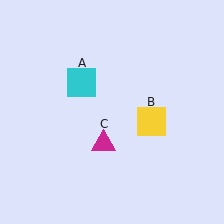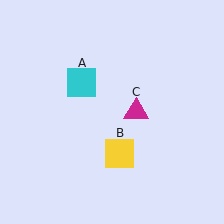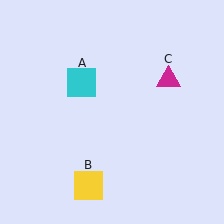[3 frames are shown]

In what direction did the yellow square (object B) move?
The yellow square (object B) moved down and to the left.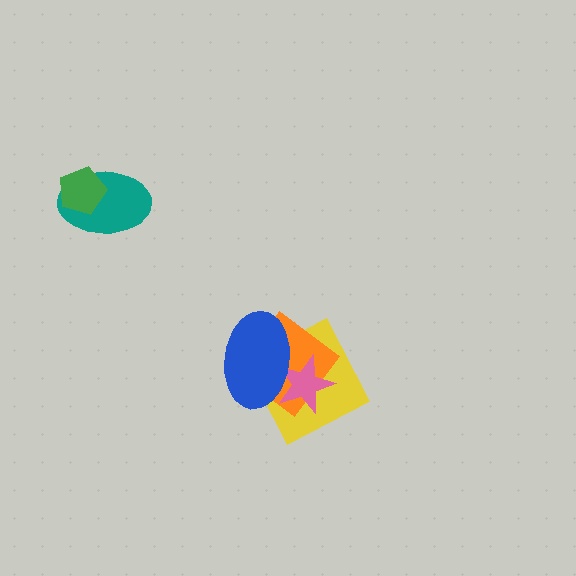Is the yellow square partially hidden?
Yes, it is partially covered by another shape.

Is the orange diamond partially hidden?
Yes, it is partially covered by another shape.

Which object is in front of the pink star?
The blue ellipse is in front of the pink star.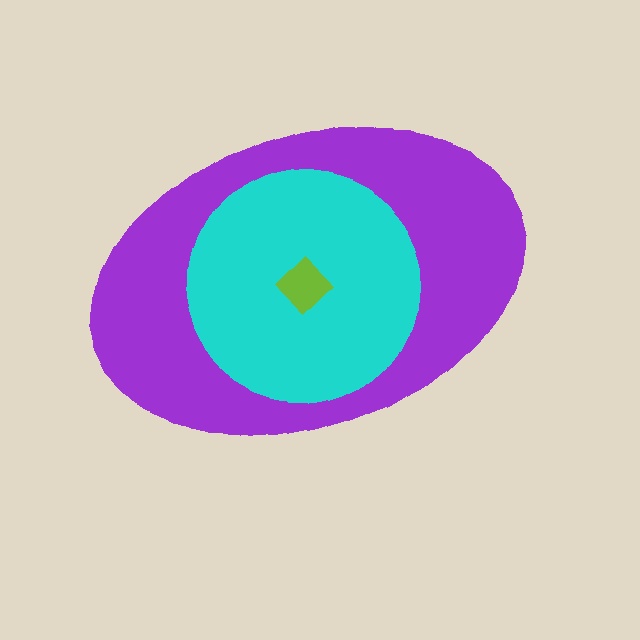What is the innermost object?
The lime diamond.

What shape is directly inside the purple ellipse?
The cyan circle.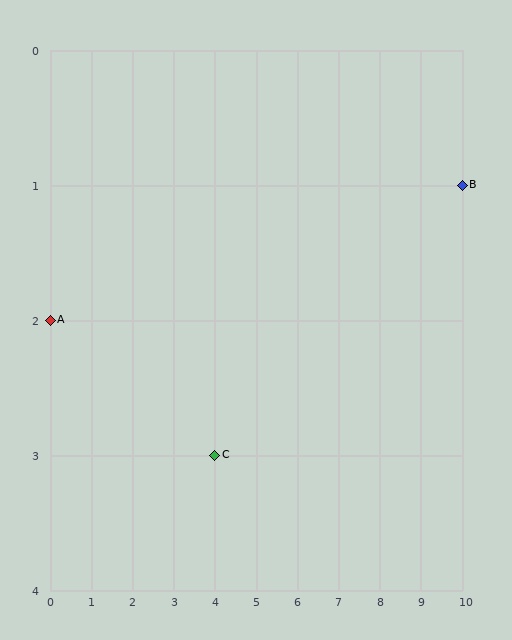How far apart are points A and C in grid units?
Points A and C are 4 columns and 1 row apart (about 4.1 grid units diagonally).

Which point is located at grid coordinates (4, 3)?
Point C is at (4, 3).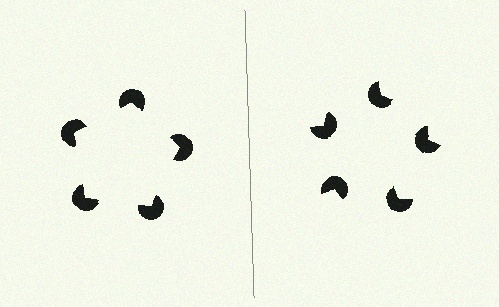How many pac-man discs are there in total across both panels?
10 — 5 on each side.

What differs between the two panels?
The pac-man discs are positioned identically on both sides; only the wedge orientations differ. On the left they align to a pentagon; on the right they are misaligned.